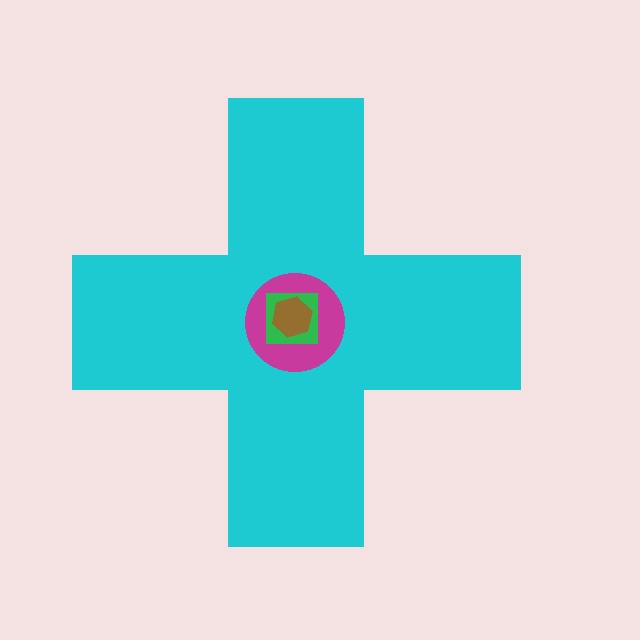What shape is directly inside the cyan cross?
The magenta circle.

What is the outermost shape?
The cyan cross.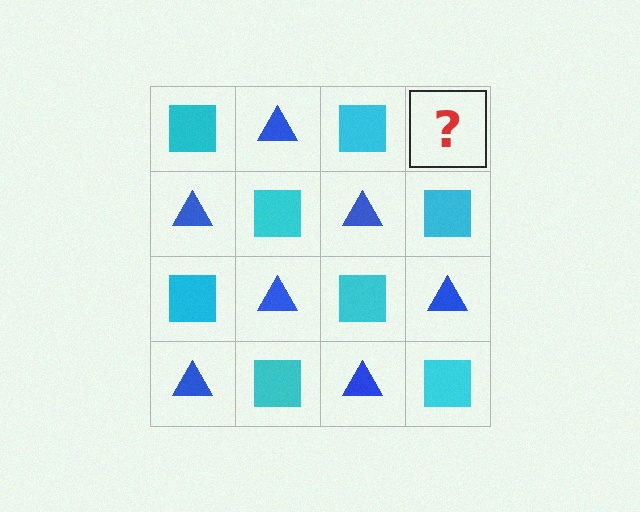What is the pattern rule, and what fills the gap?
The rule is that it alternates cyan square and blue triangle in a checkerboard pattern. The gap should be filled with a blue triangle.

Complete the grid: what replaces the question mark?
The question mark should be replaced with a blue triangle.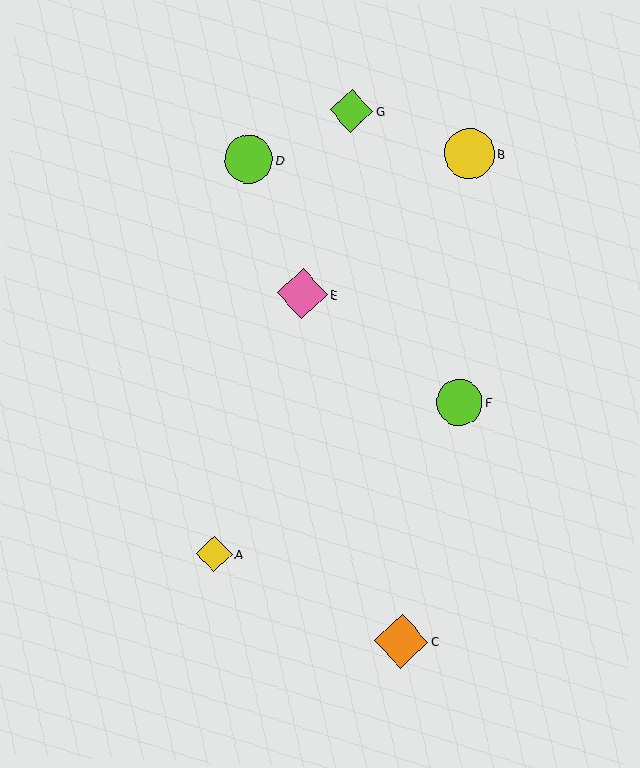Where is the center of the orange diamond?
The center of the orange diamond is at (401, 641).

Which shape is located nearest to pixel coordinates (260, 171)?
The lime circle (labeled D) at (249, 159) is nearest to that location.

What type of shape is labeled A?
Shape A is a yellow diamond.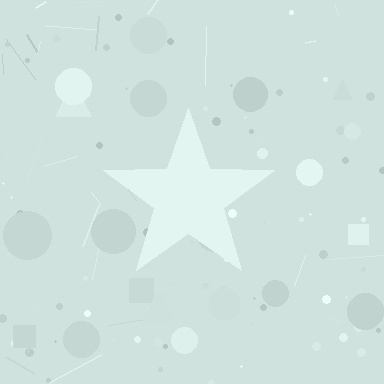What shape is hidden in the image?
A star is hidden in the image.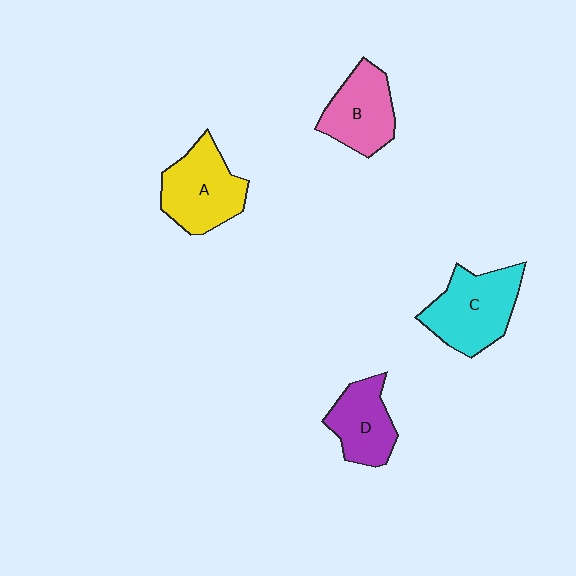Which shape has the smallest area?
Shape D (purple).